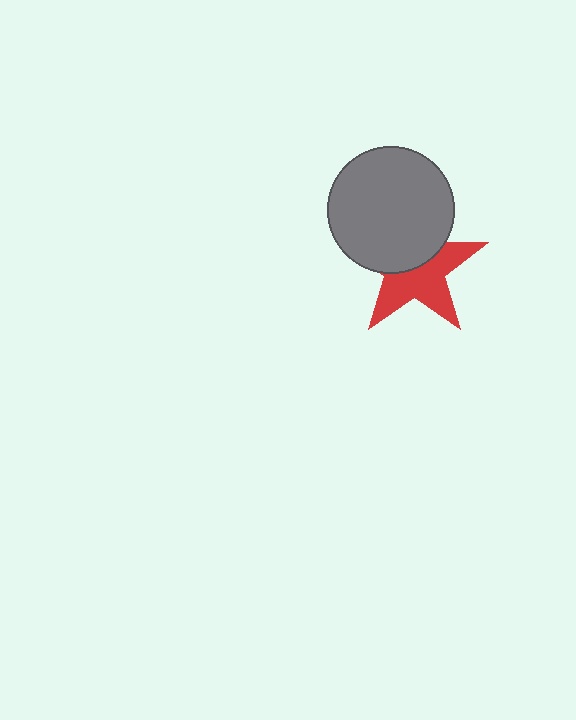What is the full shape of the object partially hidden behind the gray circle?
The partially hidden object is a red star.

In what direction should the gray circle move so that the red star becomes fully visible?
The gray circle should move up. That is the shortest direction to clear the overlap and leave the red star fully visible.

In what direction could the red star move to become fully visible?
The red star could move down. That would shift it out from behind the gray circle entirely.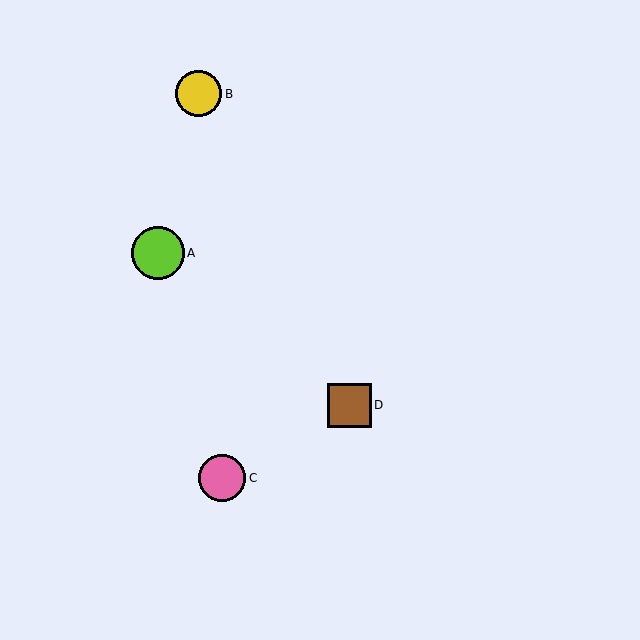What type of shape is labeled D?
Shape D is a brown square.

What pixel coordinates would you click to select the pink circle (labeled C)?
Click at (222, 478) to select the pink circle C.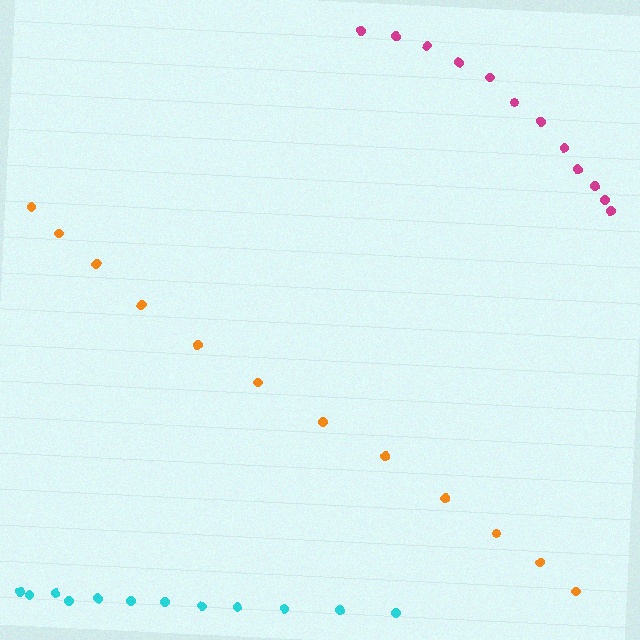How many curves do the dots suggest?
There are 3 distinct paths.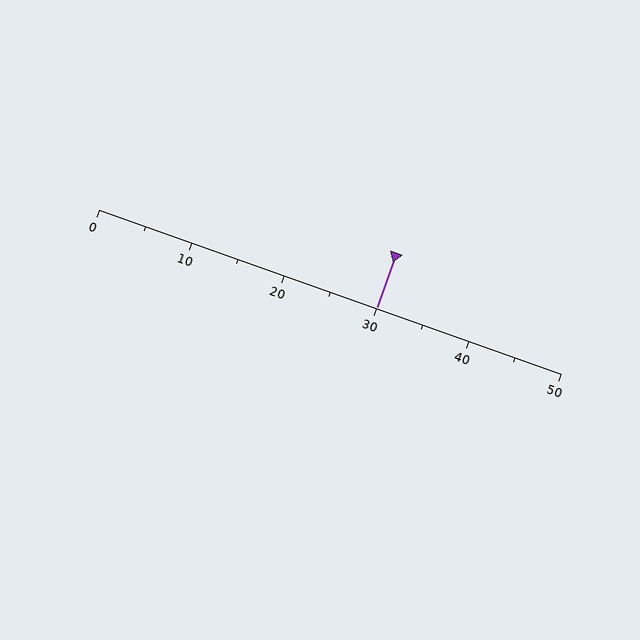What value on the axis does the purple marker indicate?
The marker indicates approximately 30.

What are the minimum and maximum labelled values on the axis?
The axis runs from 0 to 50.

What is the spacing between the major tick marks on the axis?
The major ticks are spaced 10 apart.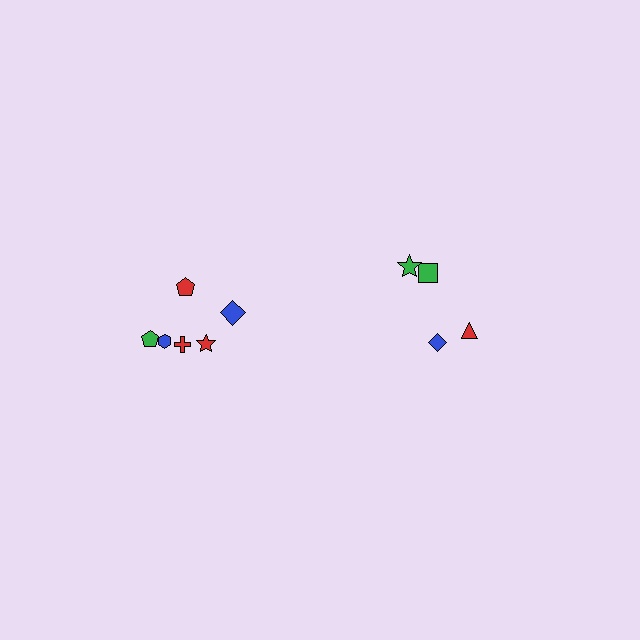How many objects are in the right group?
There are 4 objects.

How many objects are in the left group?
There are 6 objects.